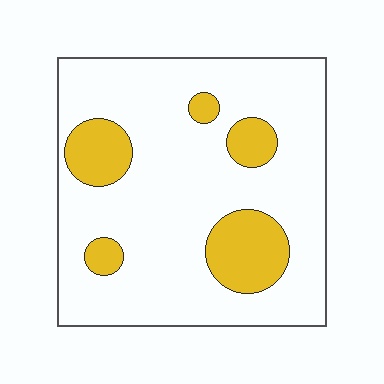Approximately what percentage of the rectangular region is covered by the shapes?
Approximately 20%.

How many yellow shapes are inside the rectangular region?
5.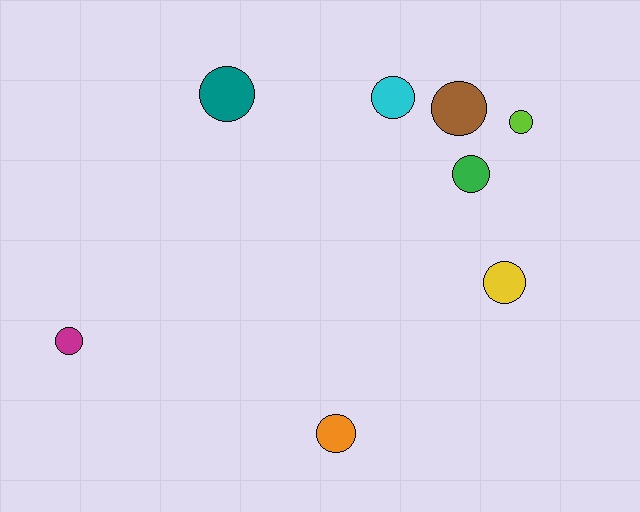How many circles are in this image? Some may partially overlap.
There are 8 circles.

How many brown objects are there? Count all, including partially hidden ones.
There is 1 brown object.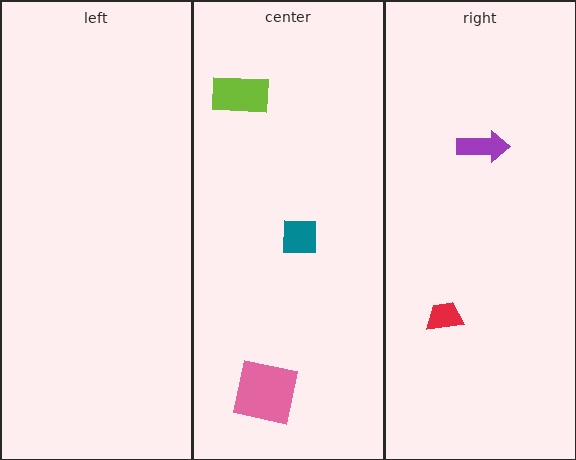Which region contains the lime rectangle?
The center region.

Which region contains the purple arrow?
The right region.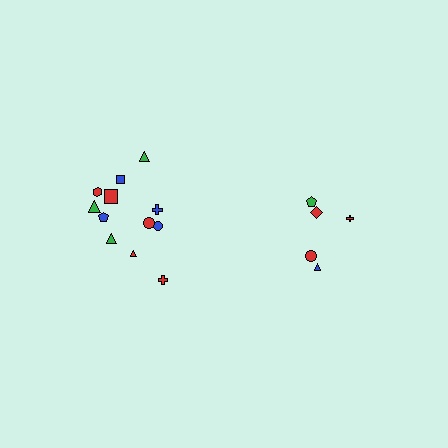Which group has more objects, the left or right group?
The left group.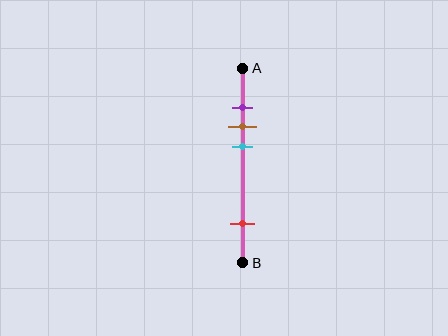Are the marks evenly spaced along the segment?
No, the marks are not evenly spaced.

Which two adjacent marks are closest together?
The purple and brown marks are the closest adjacent pair.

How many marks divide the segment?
There are 4 marks dividing the segment.